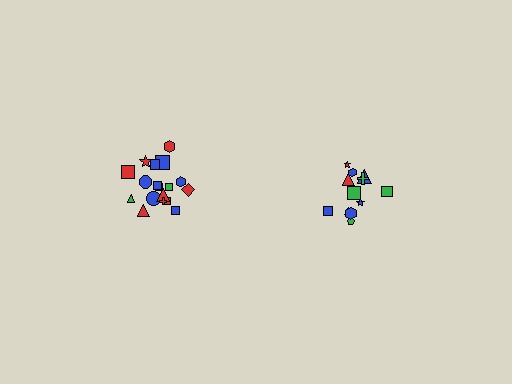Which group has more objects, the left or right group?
The left group.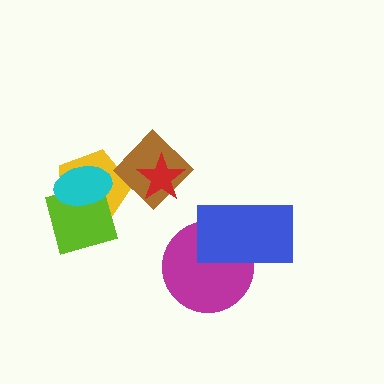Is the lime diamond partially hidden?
Yes, it is partially covered by another shape.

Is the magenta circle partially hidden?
Yes, it is partially covered by another shape.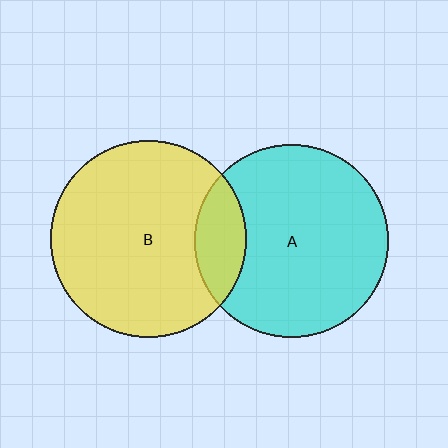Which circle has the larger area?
Circle B (yellow).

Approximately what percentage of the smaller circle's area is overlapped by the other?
Approximately 15%.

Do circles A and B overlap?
Yes.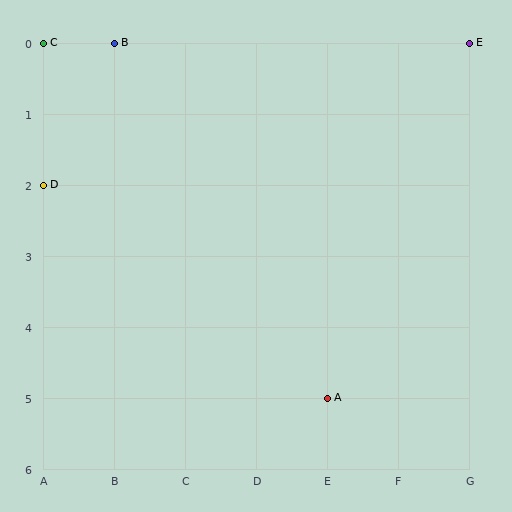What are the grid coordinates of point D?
Point D is at grid coordinates (A, 2).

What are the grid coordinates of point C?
Point C is at grid coordinates (A, 0).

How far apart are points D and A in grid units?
Points D and A are 4 columns and 3 rows apart (about 5.0 grid units diagonally).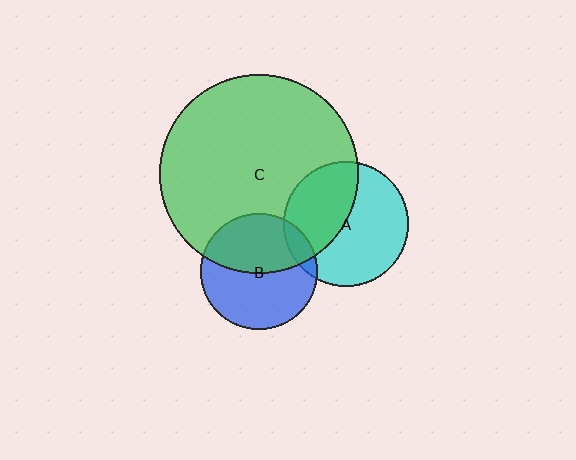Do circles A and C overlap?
Yes.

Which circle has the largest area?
Circle C (green).